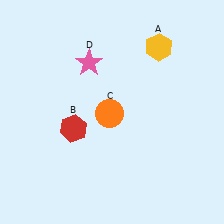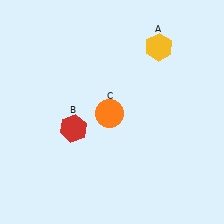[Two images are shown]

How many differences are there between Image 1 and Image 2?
There is 1 difference between the two images.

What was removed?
The pink star (D) was removed in Image 2.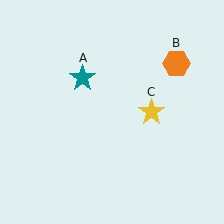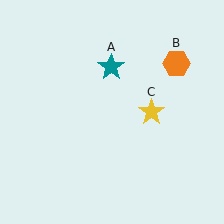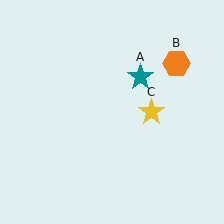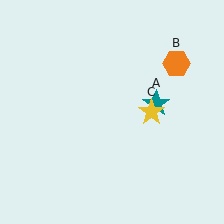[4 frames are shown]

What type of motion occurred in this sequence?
The teal star (object A) rotated clockwise around the center of the scene.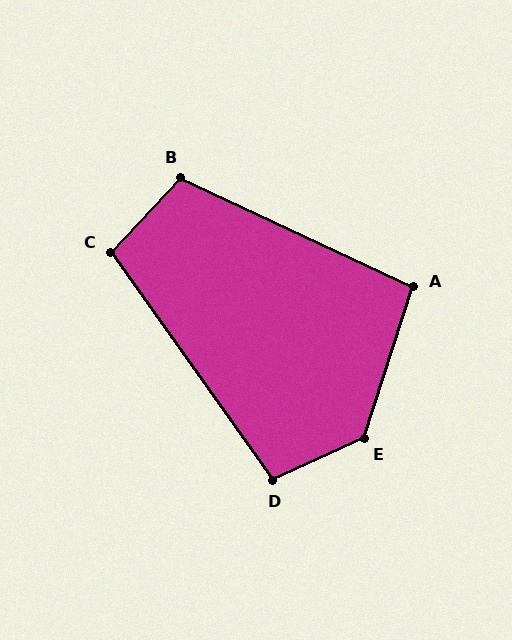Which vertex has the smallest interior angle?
A, at approximately 97 degrees.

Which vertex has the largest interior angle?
E, at approximately 132 degrees.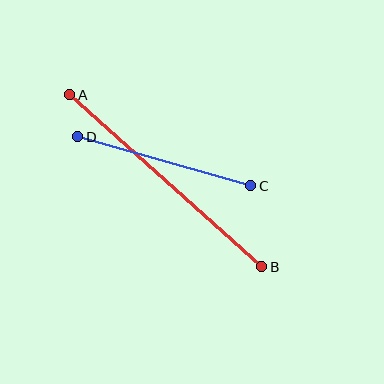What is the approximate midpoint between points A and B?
The midpoint is at approximately (166, 181) pixels.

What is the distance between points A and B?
The distance is approximately 258 pixels.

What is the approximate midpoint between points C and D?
The midpoint is at approximately (164, 161) pixels.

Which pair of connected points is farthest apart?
Points A and B are farthest apart.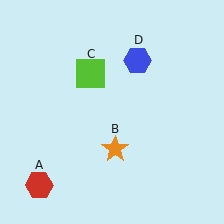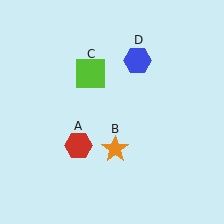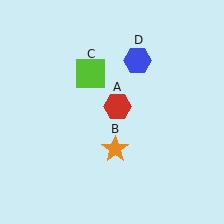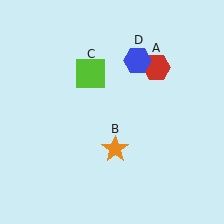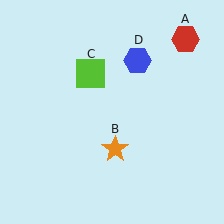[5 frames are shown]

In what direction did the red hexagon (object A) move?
The red hexagon (object A) moved up and to the right.